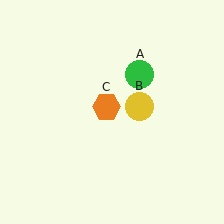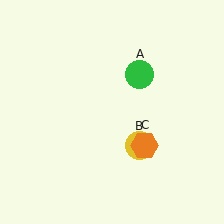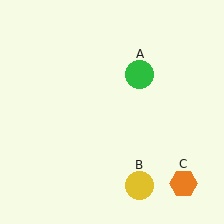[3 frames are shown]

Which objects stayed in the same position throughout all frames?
Green circle (object A) remained stationary.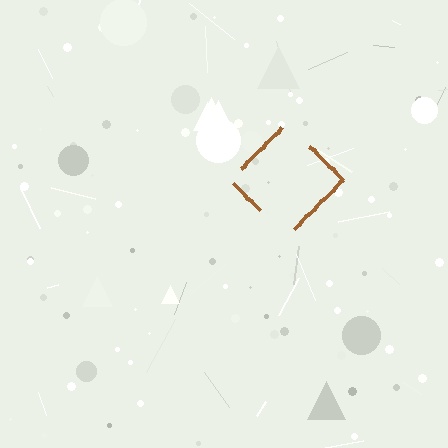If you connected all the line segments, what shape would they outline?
They would outline a diamond.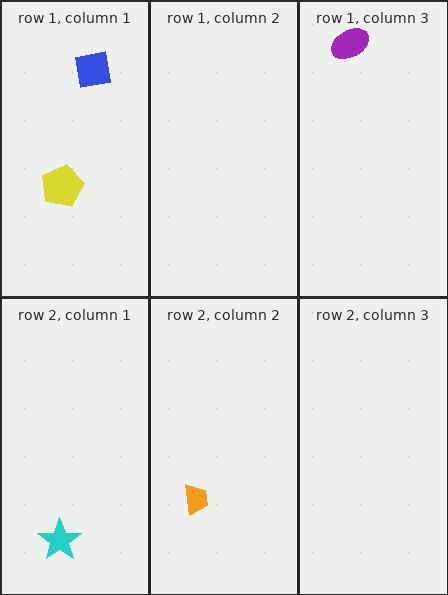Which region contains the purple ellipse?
The row 1, column 3 region.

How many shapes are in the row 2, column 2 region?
1.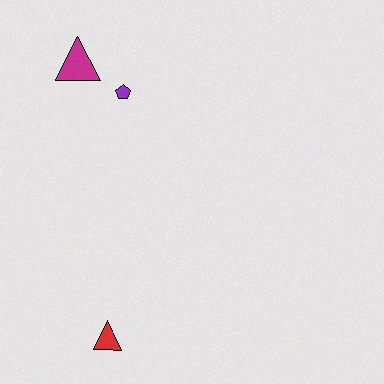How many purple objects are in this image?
There is 1 purple object.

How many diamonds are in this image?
There are no diamonds.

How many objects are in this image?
There are 3 objects.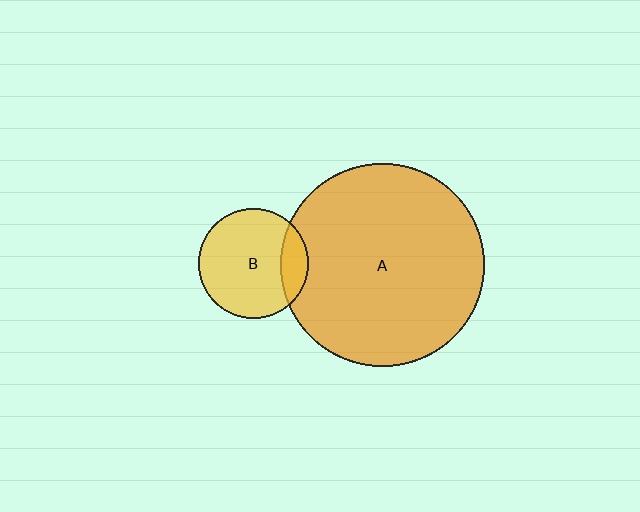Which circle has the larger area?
Circle A (orange).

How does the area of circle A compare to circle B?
Approximately 3.4 times.